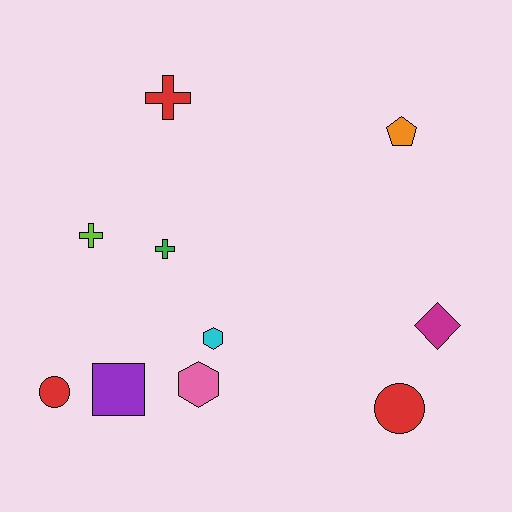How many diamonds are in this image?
There is 1 diamond.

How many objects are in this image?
There are 10 objects.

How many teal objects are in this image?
There are no teal objects.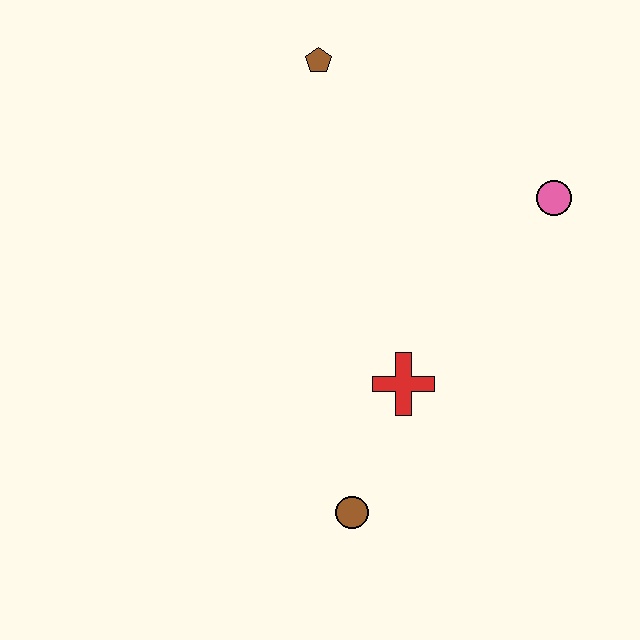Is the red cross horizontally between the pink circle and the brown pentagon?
Yes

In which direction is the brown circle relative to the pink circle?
The brown circle is below the pink circle.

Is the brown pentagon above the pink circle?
Yes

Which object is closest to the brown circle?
The red cross is closest to the brown circle.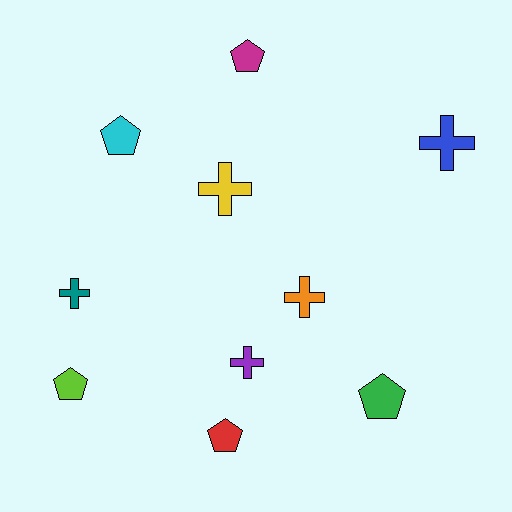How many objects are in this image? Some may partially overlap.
There are 10 objects.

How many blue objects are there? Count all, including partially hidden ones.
There is 1 blue object.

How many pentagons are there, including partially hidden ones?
There are 5 pentagons.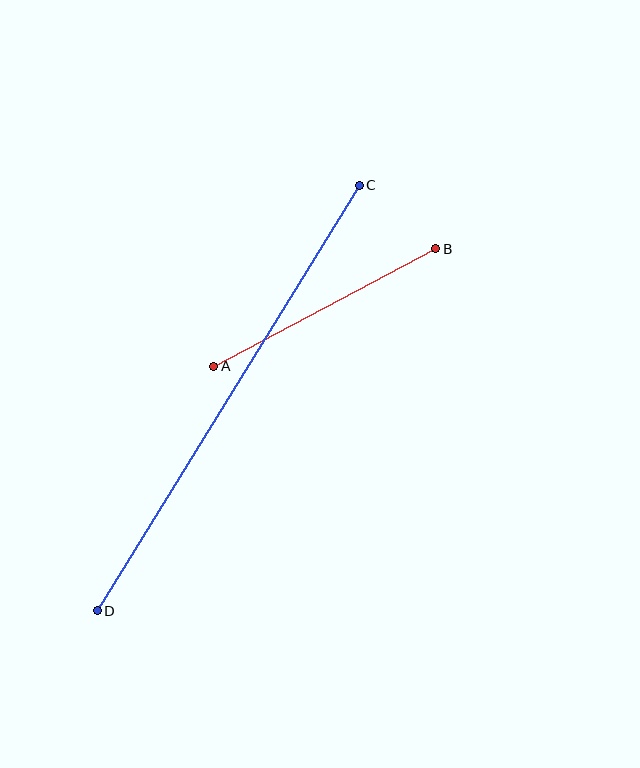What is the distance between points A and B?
The distance is approximately 251 pixels.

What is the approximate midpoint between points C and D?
The midpoint is at approximately (228, 398) pixels.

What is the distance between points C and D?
The distance is approximately 500 pixels.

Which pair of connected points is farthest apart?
Points C and D are farthest apart.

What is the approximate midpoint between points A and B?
The midpoint is at approximately (325, 308) pixels.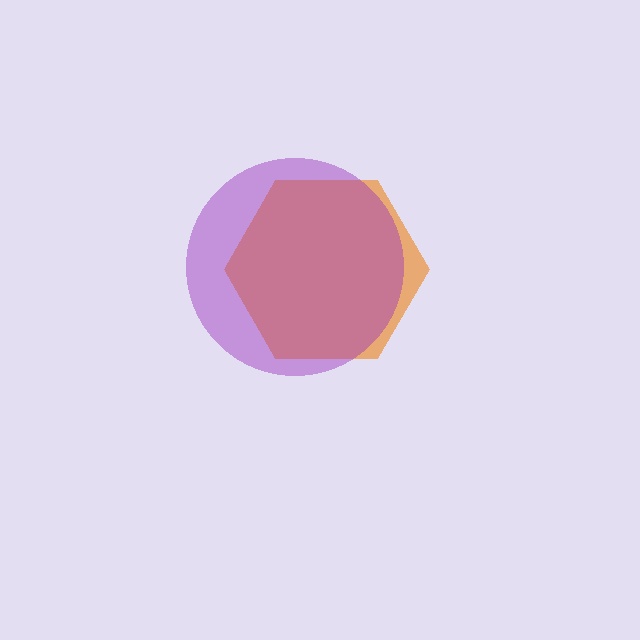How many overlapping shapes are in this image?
There are 2 overlapping shapes in the image.